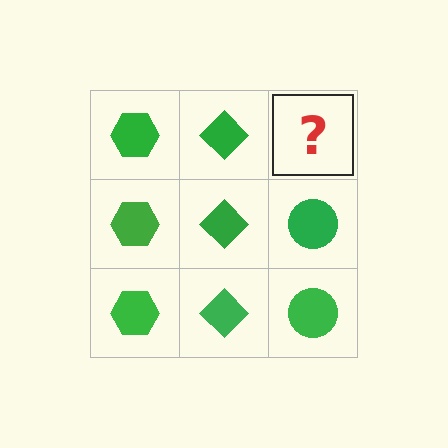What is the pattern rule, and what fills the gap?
The rule is that each column has a consistent shape. The gap should be filled with a green circle.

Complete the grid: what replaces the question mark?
The question mark should be replaced with a green circle.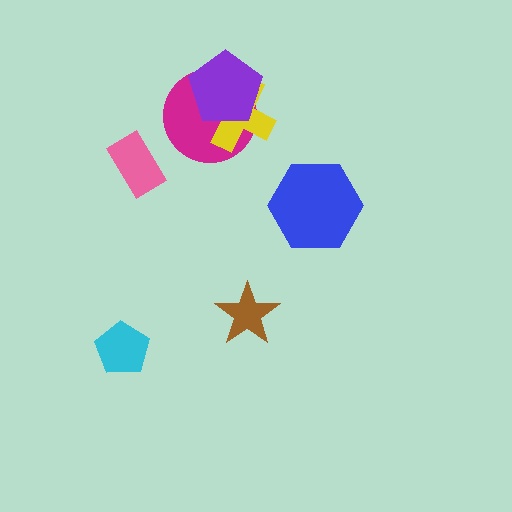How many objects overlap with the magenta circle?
2 objects overlap with the magenta circle.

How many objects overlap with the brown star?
0 objects overlap with the brown star.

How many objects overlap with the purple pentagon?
2 objects overlap with the purple pentagon.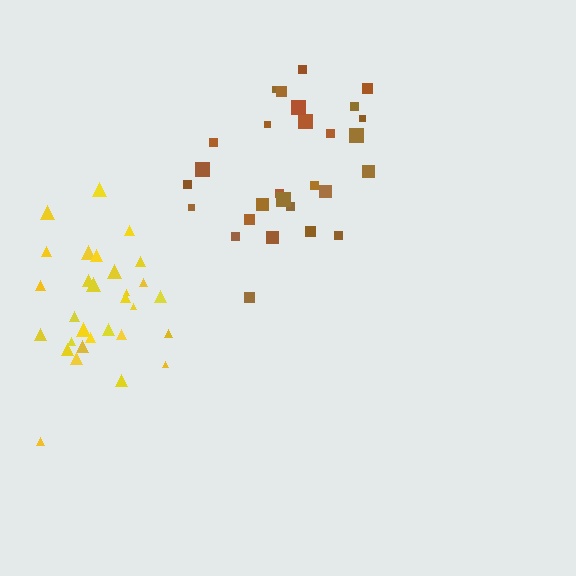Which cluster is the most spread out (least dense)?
Brown.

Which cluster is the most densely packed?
Yellow.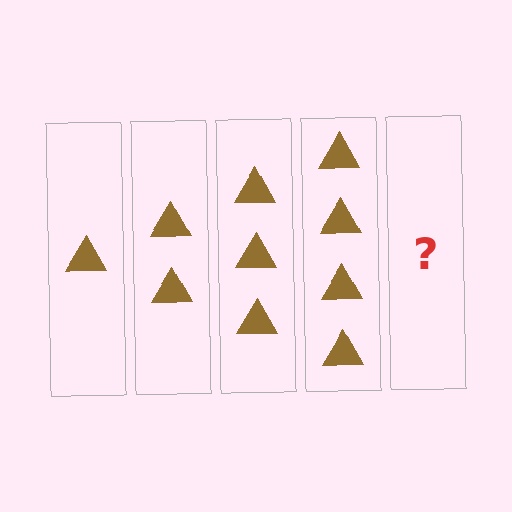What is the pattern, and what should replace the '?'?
The pattern is that each step adds one more triangle. The '?' should be 5 triangles.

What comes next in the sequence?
The next element should be 5 triangles.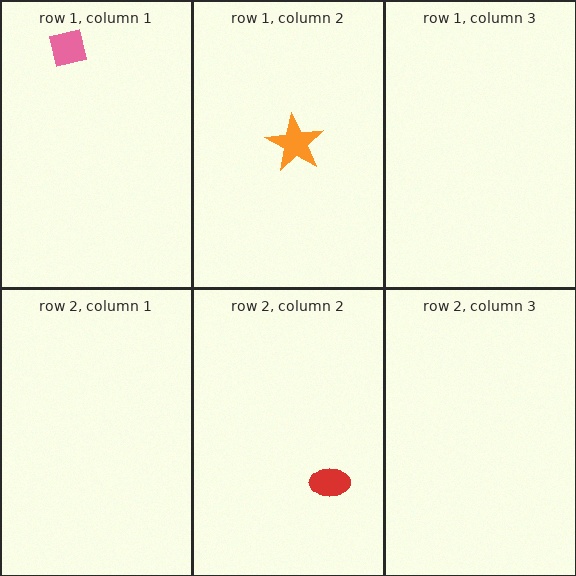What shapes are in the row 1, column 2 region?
The orange star.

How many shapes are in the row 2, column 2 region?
1.